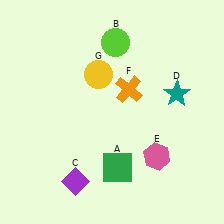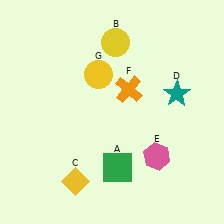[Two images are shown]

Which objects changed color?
B changed from lime to yellow. C changed from purple to yellow.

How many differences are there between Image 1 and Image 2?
There are 2 differences between the two images.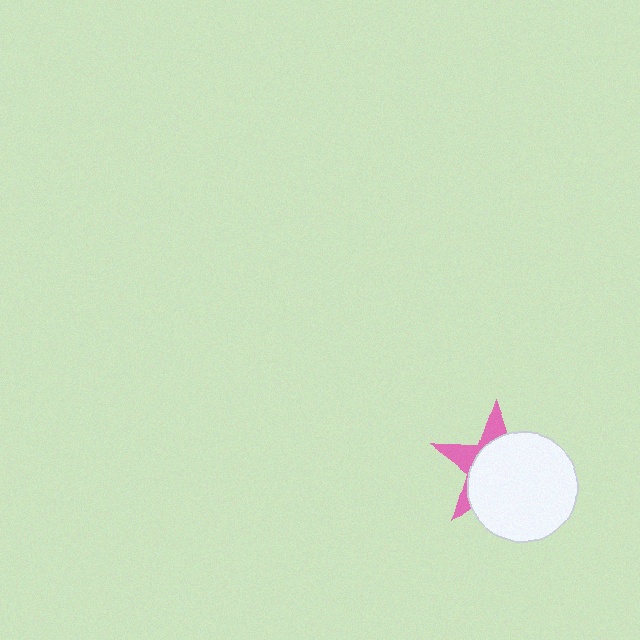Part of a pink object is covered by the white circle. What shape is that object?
It is a star.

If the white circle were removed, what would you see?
You would see the complete pink star.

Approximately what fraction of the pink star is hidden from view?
Roughly 69% of the pink star is hidden behind the white circle.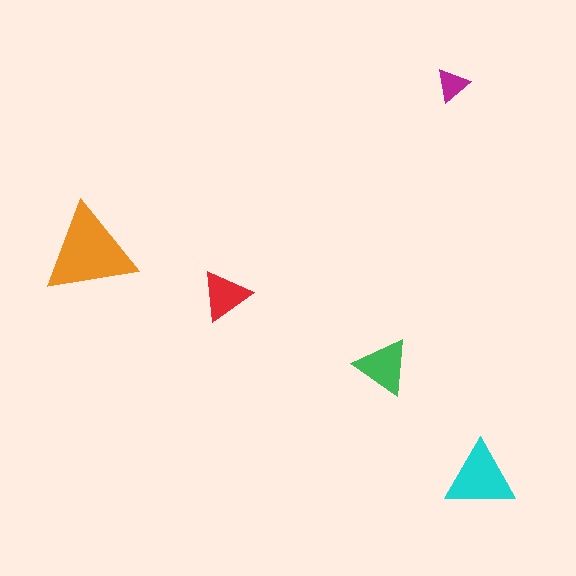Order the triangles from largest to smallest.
the orange one, the cyan one, the green one, the red one, the magenta one.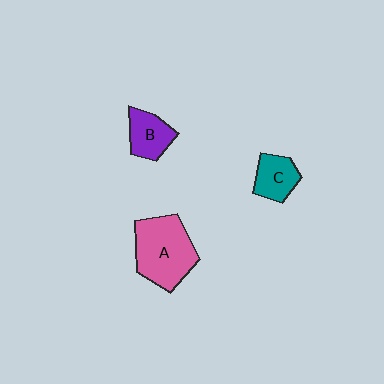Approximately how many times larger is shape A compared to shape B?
Approximately 2.0 times.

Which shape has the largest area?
Shape A (pink).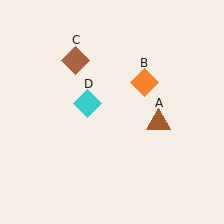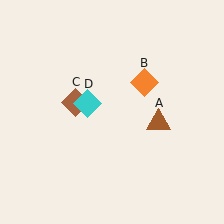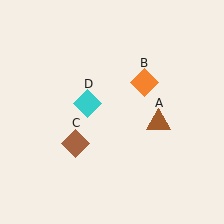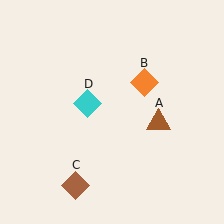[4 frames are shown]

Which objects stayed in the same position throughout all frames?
Brown triangle (object A) and orange diamond (object B) and cyan diamond (object D) remained stationary.